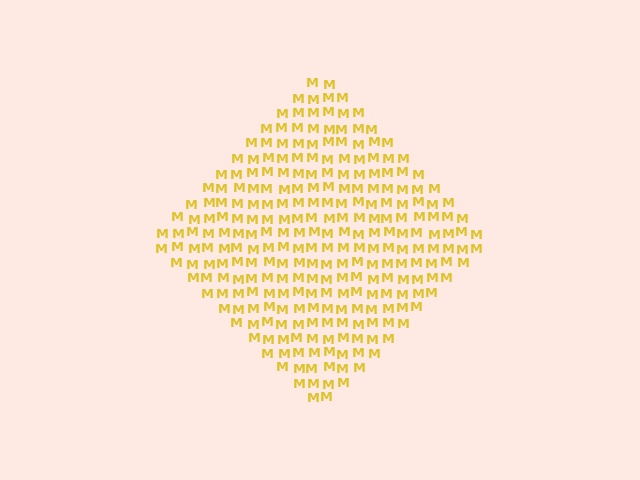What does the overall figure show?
The overall figure shows a diamond.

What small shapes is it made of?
It is made of small letter M's.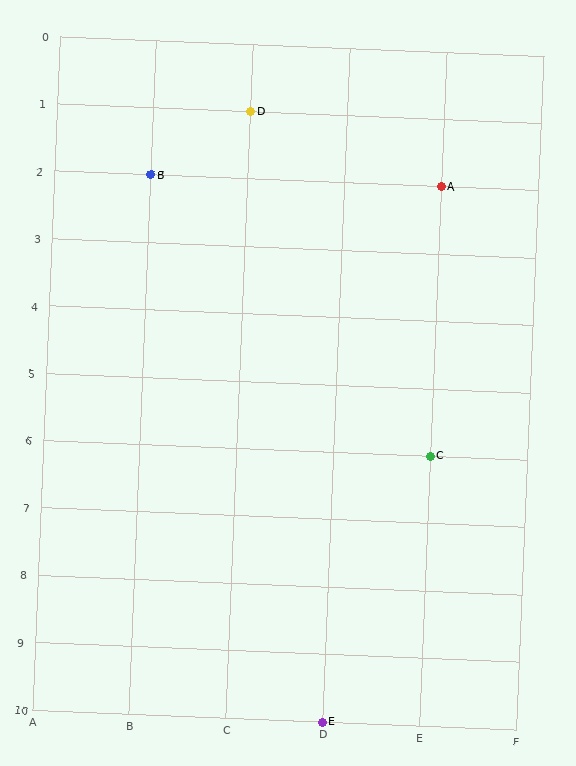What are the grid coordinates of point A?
Point A is at grid coordinates (E, 2).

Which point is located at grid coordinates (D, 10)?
Point E is at (D, 10).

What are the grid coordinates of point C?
Point C is at grid coordinates (E, 6).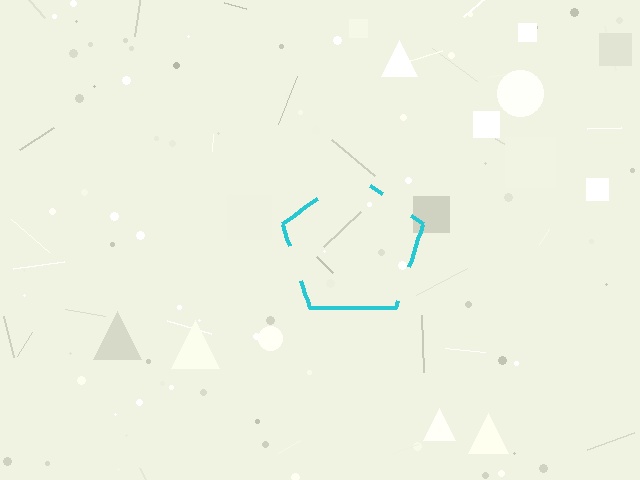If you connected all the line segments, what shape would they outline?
They would outline a pentagon.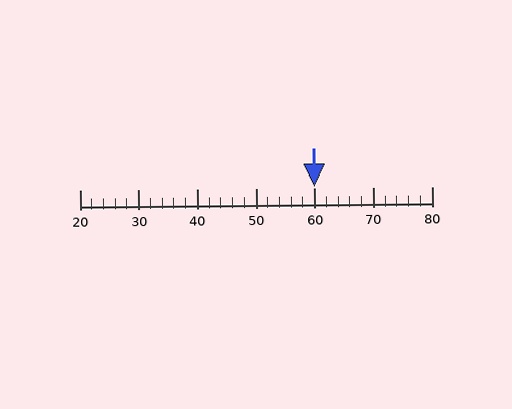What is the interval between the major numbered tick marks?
The major tick marks are spaced 10 units apart.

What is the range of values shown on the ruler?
The ruler shows values from 20 to 80.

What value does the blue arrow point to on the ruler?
The blue arrow points to approximately 60.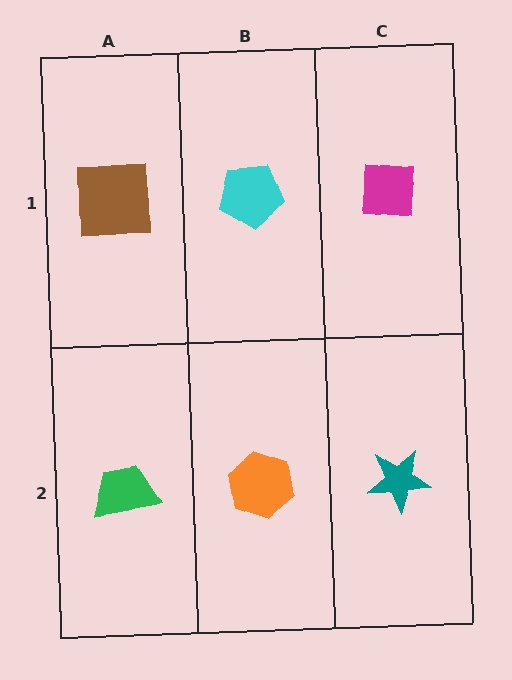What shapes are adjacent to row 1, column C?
A teal star (row 2, column C), a cyan pentagon (row 1, column B).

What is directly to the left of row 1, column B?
A brown square.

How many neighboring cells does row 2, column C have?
2.